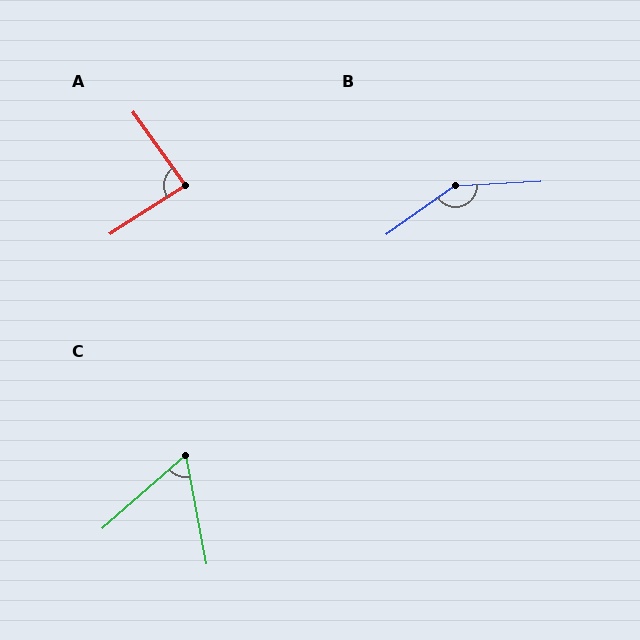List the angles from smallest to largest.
C (59°), A (88°), B (148°).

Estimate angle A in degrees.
Approximately 88 degrees.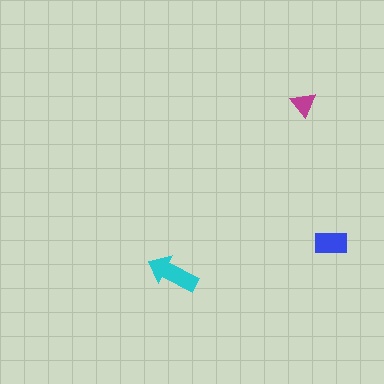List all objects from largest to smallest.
The cyan arrow, the blue rectangle, the magenta triangle.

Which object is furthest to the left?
The cyan arrow is leftmost.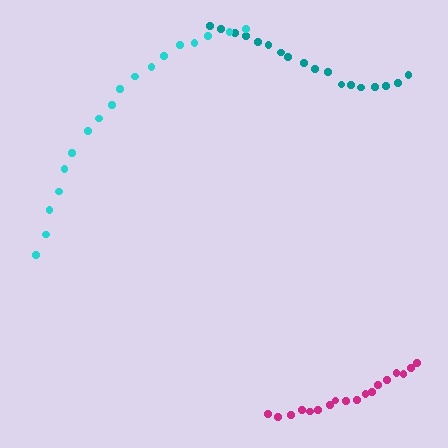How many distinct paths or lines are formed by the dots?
There are 3 distinct paths.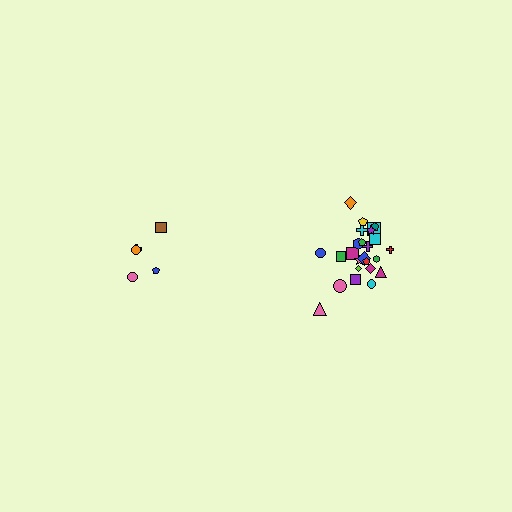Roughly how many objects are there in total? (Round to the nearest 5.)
Roughly 30 objects in total.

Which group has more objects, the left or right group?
The right group.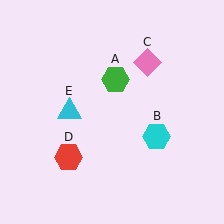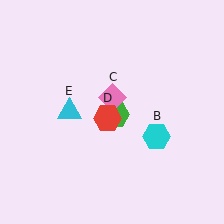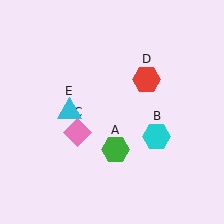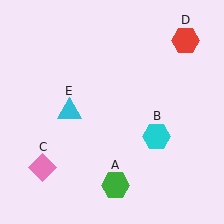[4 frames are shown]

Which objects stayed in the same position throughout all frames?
Cyan hexagon (object B) and cyan triangle (object E) remained stationary.